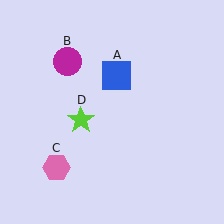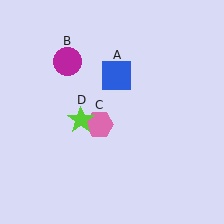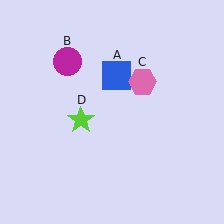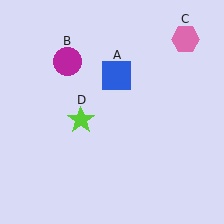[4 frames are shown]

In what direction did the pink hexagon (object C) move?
The pink hexagon (object C) moved up and to the right.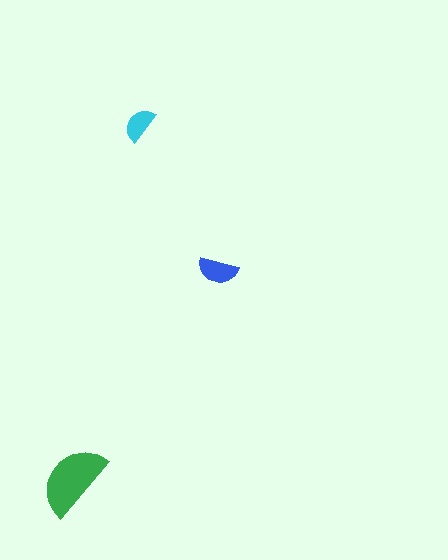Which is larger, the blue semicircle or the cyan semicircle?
The blue one.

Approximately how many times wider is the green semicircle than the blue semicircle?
About 2 times wider.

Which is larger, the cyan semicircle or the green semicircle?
The green one.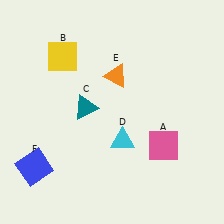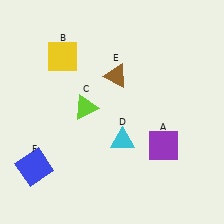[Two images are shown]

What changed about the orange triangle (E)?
In Image 1, E is orange. In Image 2, it changed to brown.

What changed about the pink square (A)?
In Image 1, A is pink. In Image 2, it changed to purple.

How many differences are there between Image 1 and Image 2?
There are 3 differences between the two images.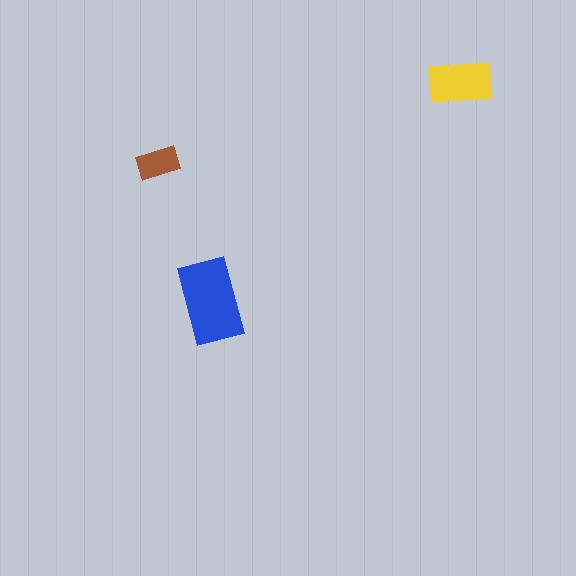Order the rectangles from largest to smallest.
the blue one, the yellow one, the brown one.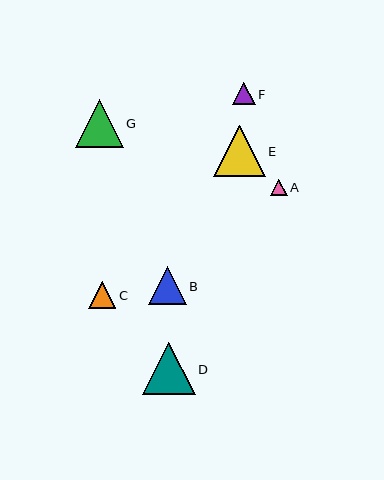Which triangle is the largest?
Triangle D is the largest with a size of approximately 52 pixels.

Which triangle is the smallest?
Triangle A is the smallest with a size of approximately 17 pixels.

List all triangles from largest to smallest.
From largest to smallest: D, E, G, B, C, F, A.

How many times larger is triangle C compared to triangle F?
Triangle C is approximately 1.2 times the size of triangle F.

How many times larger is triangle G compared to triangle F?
Triangle G is approximately 2.1 times the size of triangle F.